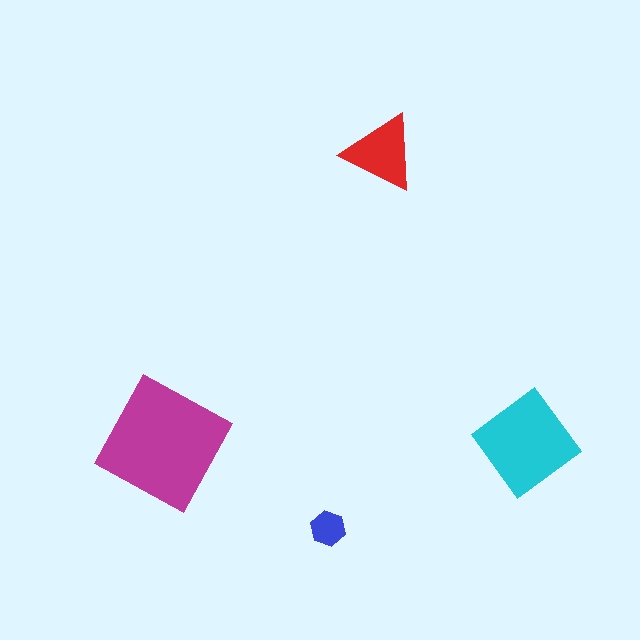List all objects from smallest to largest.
The blue hexagon, the red triangle, the cyan diamond, the magenta square.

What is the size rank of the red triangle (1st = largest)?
3rd.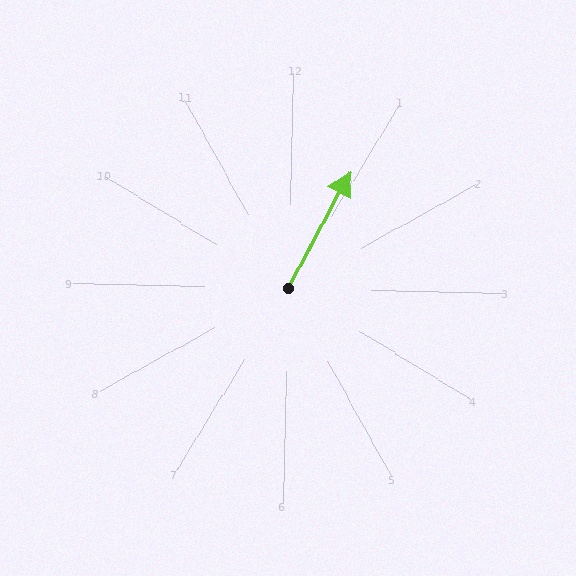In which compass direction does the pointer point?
Northeast.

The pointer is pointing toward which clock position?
Roughly 1 o'clock.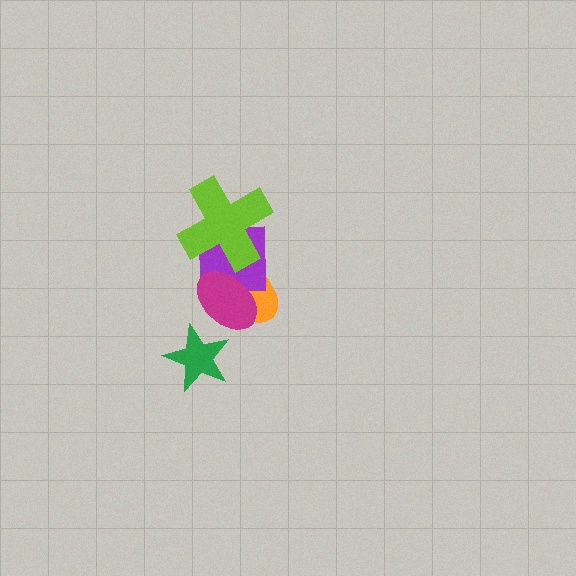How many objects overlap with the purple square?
3 objects overlap with the purple square.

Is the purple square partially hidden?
Yes, it is partially covered by another shape.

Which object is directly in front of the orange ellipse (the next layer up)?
The purple square is directly in front of the orange ellipse.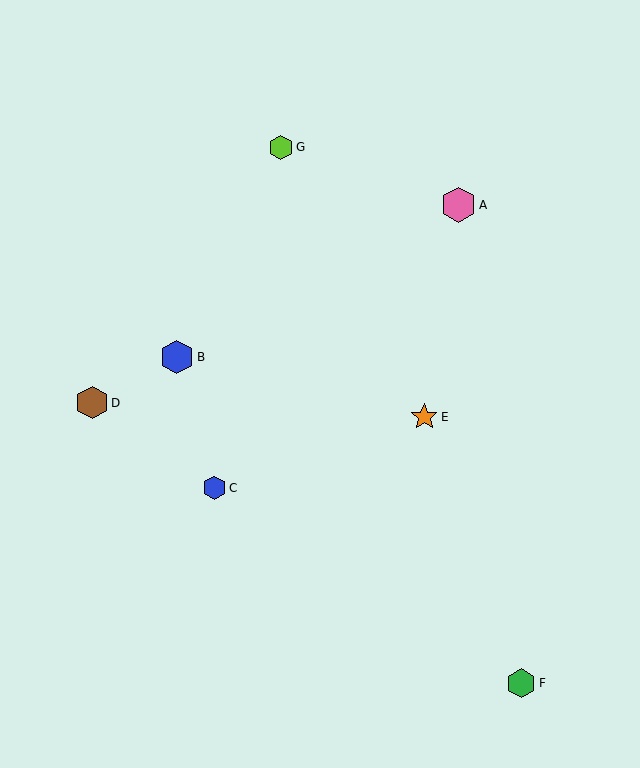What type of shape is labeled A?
Shape A is a pink hexagon.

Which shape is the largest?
The pink hexagon (labeled A) is the largest.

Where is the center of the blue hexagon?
The center of the blue hexagon is at (177, 357).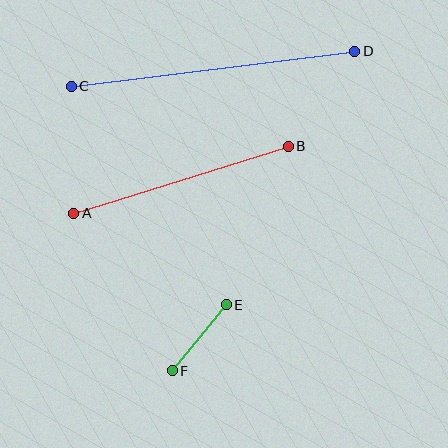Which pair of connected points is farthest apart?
Points C and D are farthest apart.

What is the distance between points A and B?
The distance is approximately 225 pixels.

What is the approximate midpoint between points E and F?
The midpoint is at approximately (199, 338) pixels.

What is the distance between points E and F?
The distance is approximately 85 pixels.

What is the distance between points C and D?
The distance is approximately 285 pixels.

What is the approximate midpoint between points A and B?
The midpoint is at approximately (181, 180) pixels.